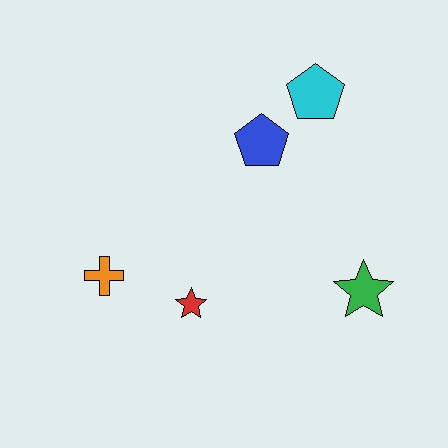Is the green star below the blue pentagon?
Yes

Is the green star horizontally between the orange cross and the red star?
No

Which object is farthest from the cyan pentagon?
The orange cross is farthest from the cyan pentagon.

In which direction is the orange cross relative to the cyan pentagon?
The orange cross is to the left of the cyan pentagon.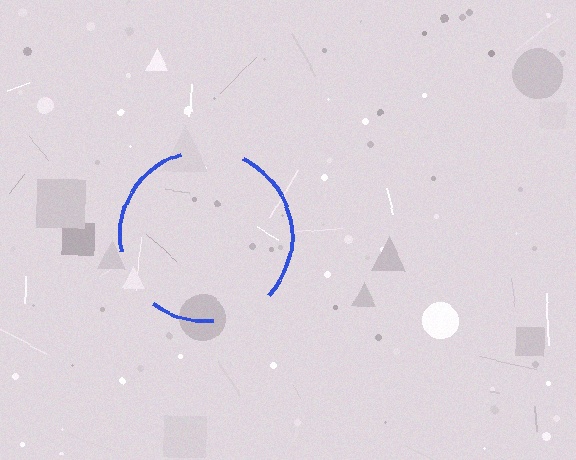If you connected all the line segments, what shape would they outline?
They would outline a circle.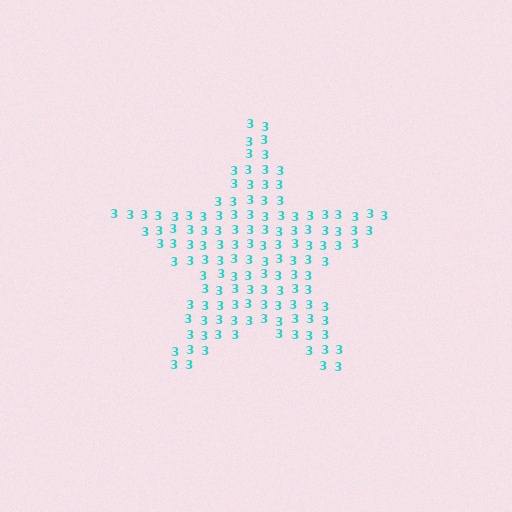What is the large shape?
The large shape is a star.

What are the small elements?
The small elements are digit 3's.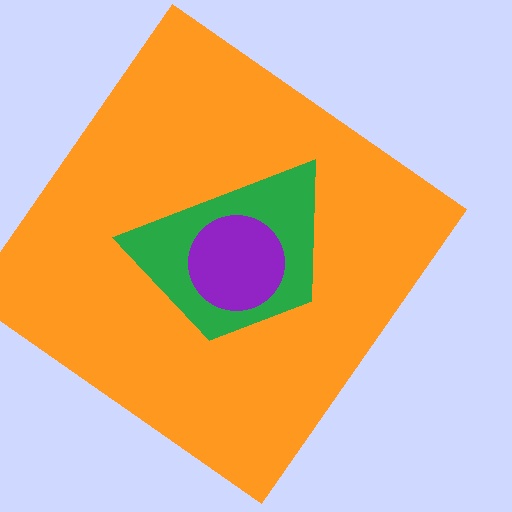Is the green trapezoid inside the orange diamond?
Yes.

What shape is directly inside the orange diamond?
The green trapezoid.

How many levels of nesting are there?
3.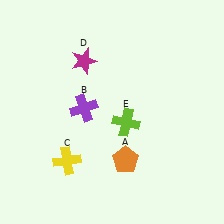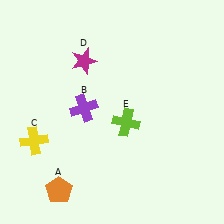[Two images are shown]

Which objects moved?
The objects that moved are: the orange pentagon (A), the yellow cross (C).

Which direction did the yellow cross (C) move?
The yellow cross (C) moved left.